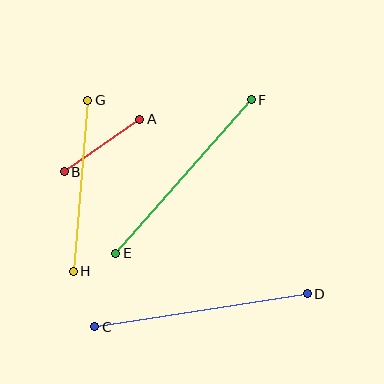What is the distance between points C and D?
The distance is approximately 215 pixels.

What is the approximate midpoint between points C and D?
The midpoint is at approximately (201, 310) pixels.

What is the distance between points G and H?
The distance is approximately 172 pixels.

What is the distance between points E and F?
The distance is approximately 205 pixels.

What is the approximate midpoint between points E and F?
The midpoint is at approximately (184, 176) pixels.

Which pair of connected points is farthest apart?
Points C and D are farthest apart.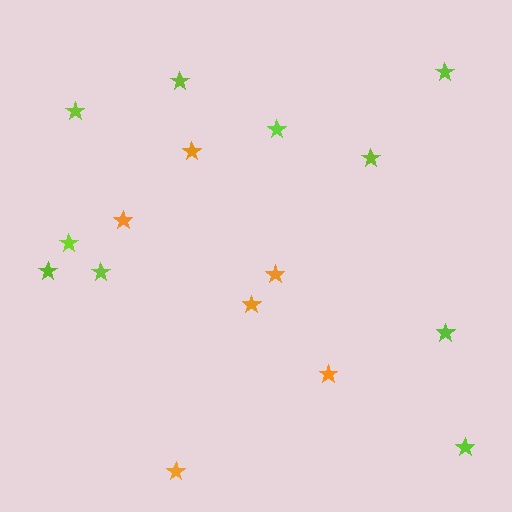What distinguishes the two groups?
There are 2 groups: one group of lime stars (10) and one group of orange stars (6).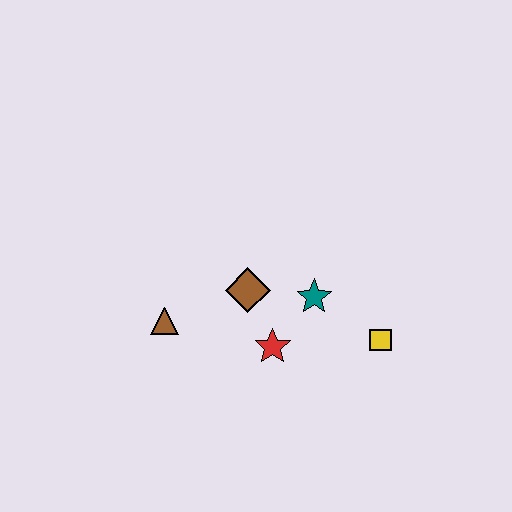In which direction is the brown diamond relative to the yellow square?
The brown diamond is to the left of the yellow square.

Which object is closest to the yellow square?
The teal star is closest to the yellow square.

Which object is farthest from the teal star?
The brown triangle is farthest from the teal star.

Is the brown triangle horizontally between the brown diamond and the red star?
No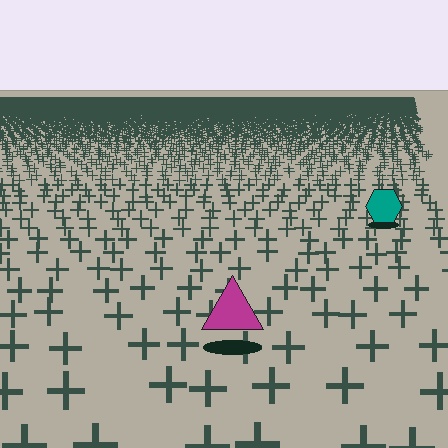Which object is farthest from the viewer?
The teal hexagon is farthest from the viewer. It appears smaller and the ground texture around it is denser.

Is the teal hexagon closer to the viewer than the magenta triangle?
No. The magenta triangle is closer — you can tell from the texture gradient: the ground texture is coarser near it.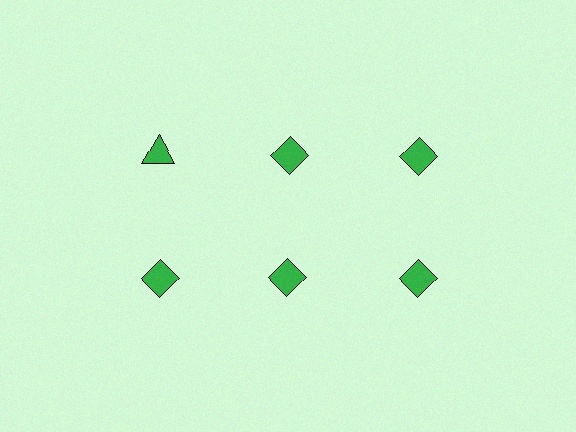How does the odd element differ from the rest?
It has a different shape: triangle instead of diamond.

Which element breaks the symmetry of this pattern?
The green triangle in the top row, leftmost column breaks the symmetry. All other shapes are green diamonds.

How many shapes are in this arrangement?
There are 6 shapes arranged in a grid pattern.